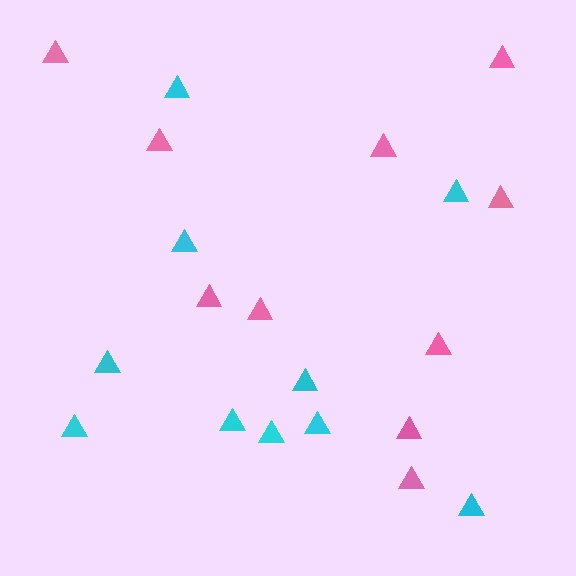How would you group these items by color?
There are 2 groups: one group of pink triangles (10) and one group of cyan triangles (10).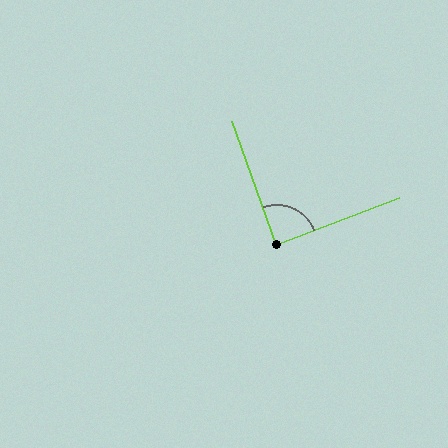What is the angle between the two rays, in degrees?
Approximately 89 degrees.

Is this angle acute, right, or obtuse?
It is approximately a right angle.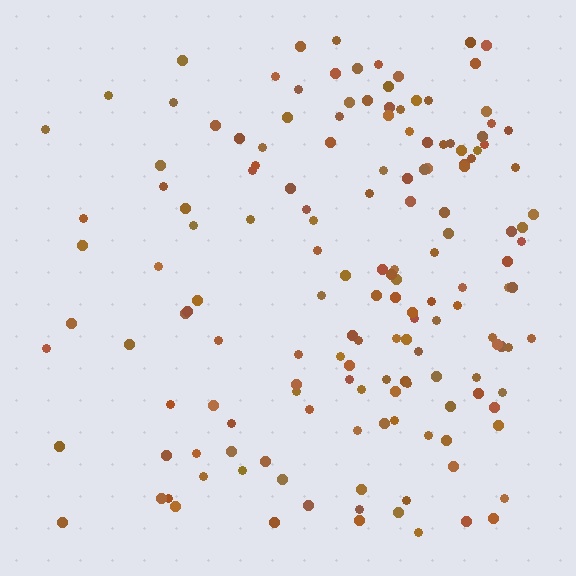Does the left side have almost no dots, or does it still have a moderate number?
Still a moderate number, just noticeably fewer than the right.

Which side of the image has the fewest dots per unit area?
The left.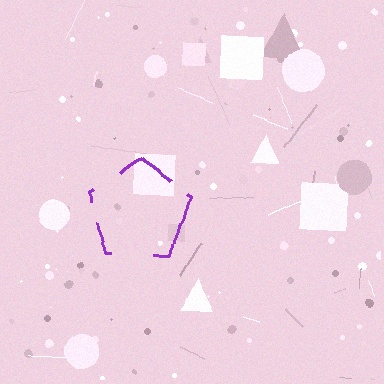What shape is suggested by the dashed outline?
The dashed outline suggests a pentagon.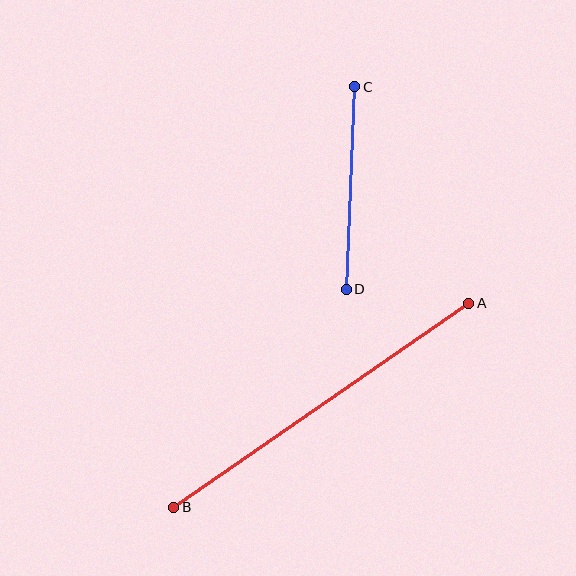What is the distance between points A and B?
The distance is approximately 359 pixels.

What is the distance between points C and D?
The distance is approximately 203 pixels.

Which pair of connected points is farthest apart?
Points A and B are farthest apart.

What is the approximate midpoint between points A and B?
The midpoint is at approximately (321, 405) pixels.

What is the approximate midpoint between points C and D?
The midpoint is at approximately (351, 188) pixels.